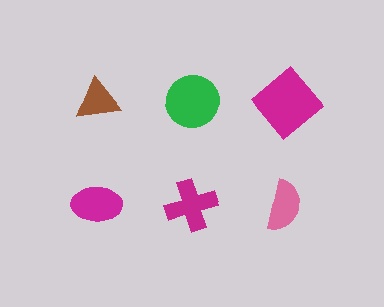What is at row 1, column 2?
A green circle.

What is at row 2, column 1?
A magenta ellipse.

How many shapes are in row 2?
3 shapes.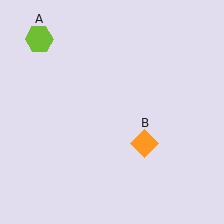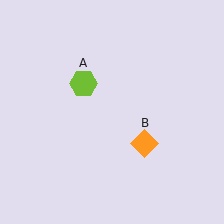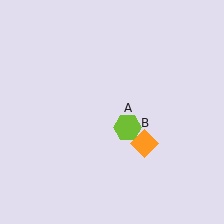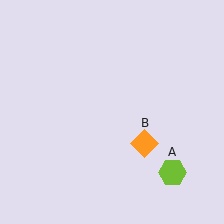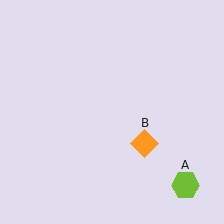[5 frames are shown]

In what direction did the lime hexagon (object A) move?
The lime hexagon (object A) moved down and to the right.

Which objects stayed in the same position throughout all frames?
Orange diamond (object B) remained stationary.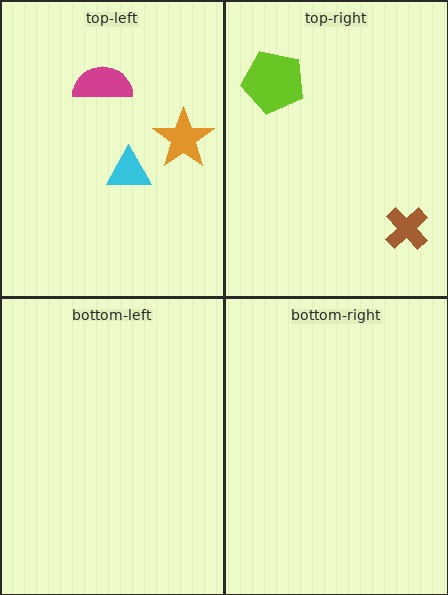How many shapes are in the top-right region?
2.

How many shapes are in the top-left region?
3.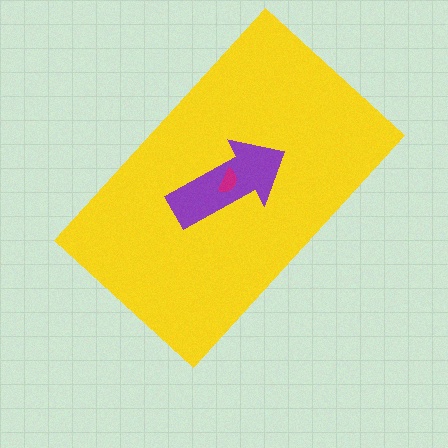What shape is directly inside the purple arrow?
The magenta semicircle.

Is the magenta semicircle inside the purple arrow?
Yes.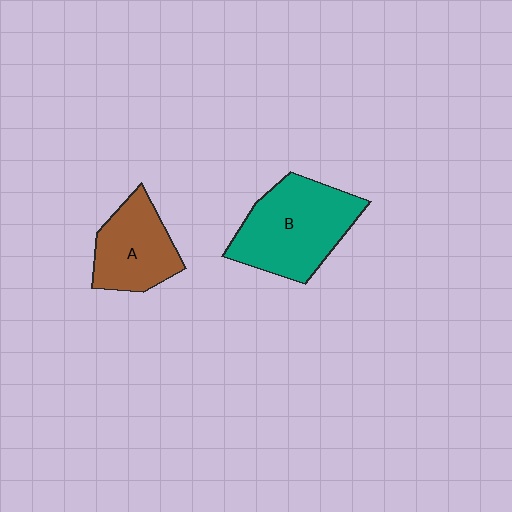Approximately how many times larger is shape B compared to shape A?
Approximately 1.5 times.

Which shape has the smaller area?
Shape A (brown).